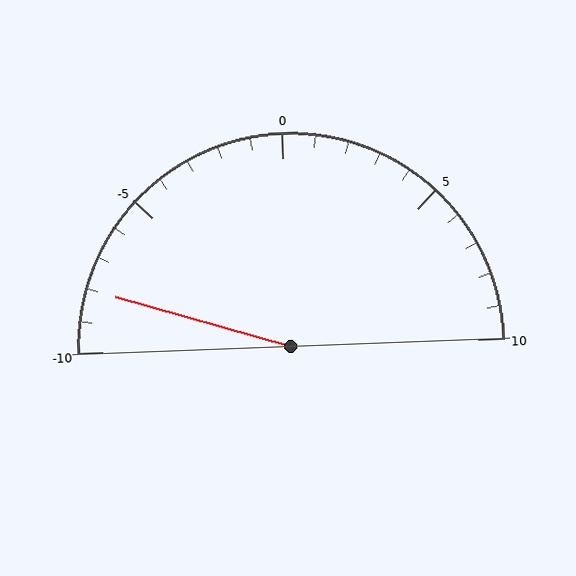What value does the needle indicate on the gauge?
The needle indicates approximately -8.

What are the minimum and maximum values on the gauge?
The gauge ranges from -10 to 10.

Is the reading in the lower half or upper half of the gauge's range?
The reading is in the lower half of the range (-10 to 10).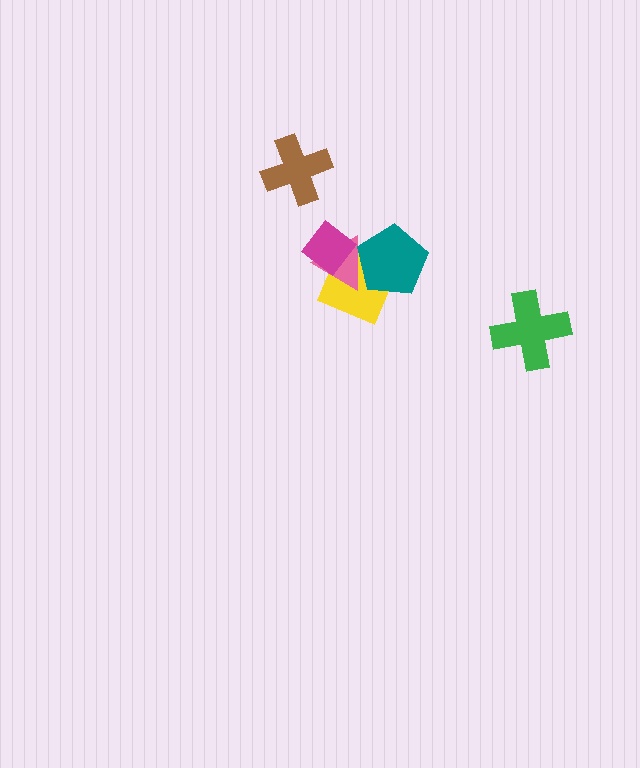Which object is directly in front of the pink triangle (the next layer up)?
The magenta diamond is directly in front of the pink triangle.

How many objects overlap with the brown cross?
0 objects overlap with the brown cross.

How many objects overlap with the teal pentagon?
2 objects overlap with the teal pentagon.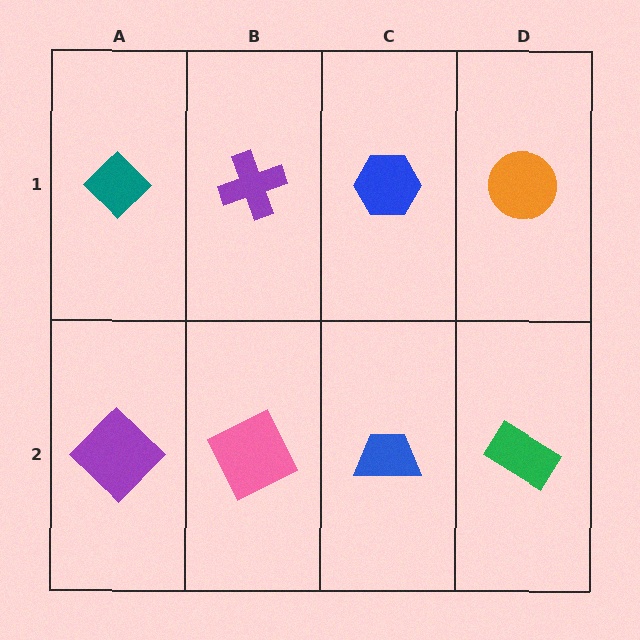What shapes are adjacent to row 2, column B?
A purple cross (row 1, column B), a purple diamond (row 2, column A), a blue trapezoid (row 2, column C).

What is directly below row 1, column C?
A blue trapezoid.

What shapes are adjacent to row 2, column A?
A teal diamond (row 1, column A), a pink square (row 2, column B).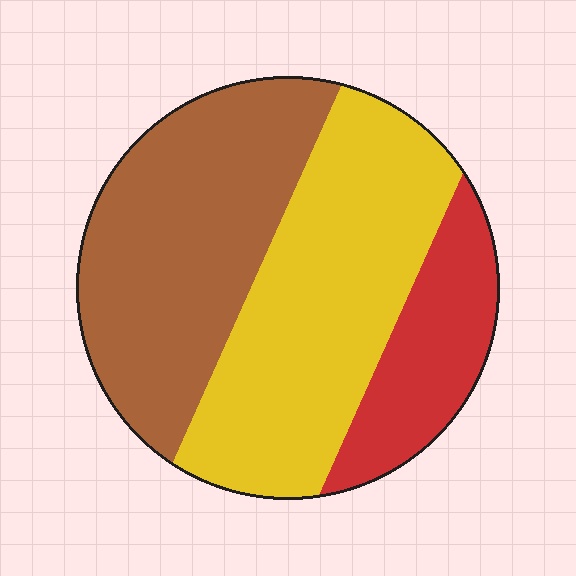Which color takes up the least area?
Red, at roughly 20%.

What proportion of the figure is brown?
Brown covers roughly 40% of the figure.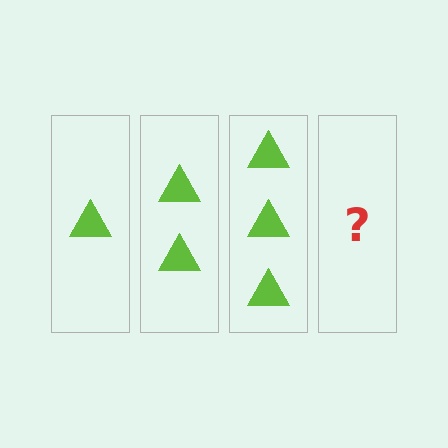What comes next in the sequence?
The next element should be 4 triangles.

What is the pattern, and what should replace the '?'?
The pattern is that each step adds one more triangle. The '?' should be 4 triangles.